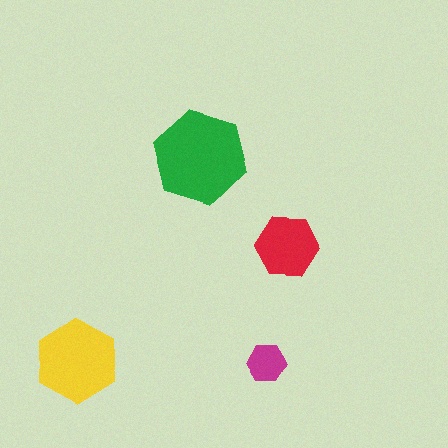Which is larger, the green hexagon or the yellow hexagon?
The green one.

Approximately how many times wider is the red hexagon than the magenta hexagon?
About 1.5 times wider.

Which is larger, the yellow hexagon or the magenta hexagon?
The yellow one.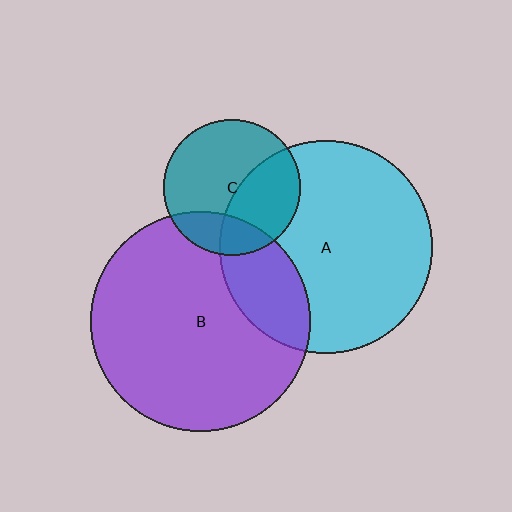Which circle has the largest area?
Circle B (purple).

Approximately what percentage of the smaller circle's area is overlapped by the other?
Approximately 20%.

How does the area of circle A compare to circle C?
Approximately 2.4 times.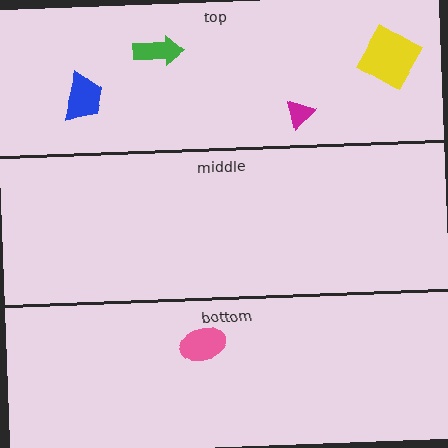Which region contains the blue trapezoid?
The top region.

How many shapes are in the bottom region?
1.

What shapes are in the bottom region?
The pink ellipse.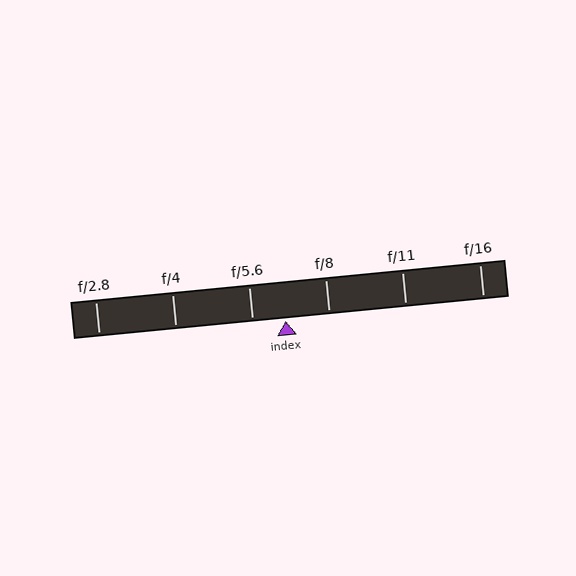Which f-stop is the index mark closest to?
The index mark is closest to f/5.6.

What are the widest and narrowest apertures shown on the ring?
The widest aperture shown is f/2.8 and the narrowest is f/16.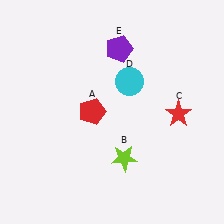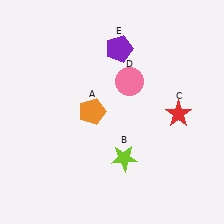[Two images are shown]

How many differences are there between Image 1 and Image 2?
There are 2 differences between the two images.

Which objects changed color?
A changed from red to orange. D changed from cyan to pink.